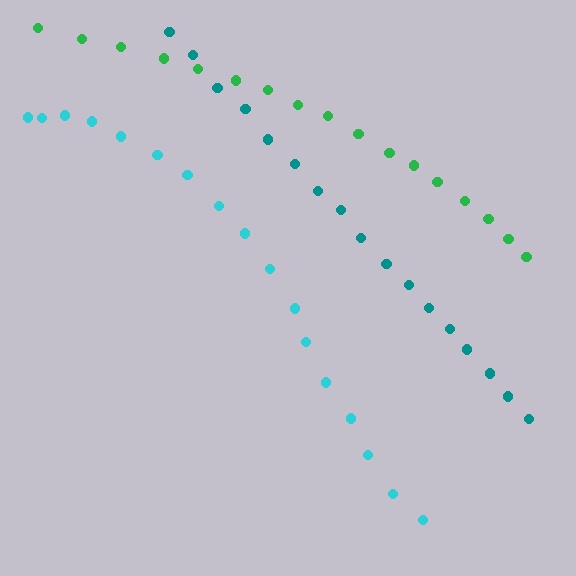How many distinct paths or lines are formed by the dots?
There are 3 distinct paths.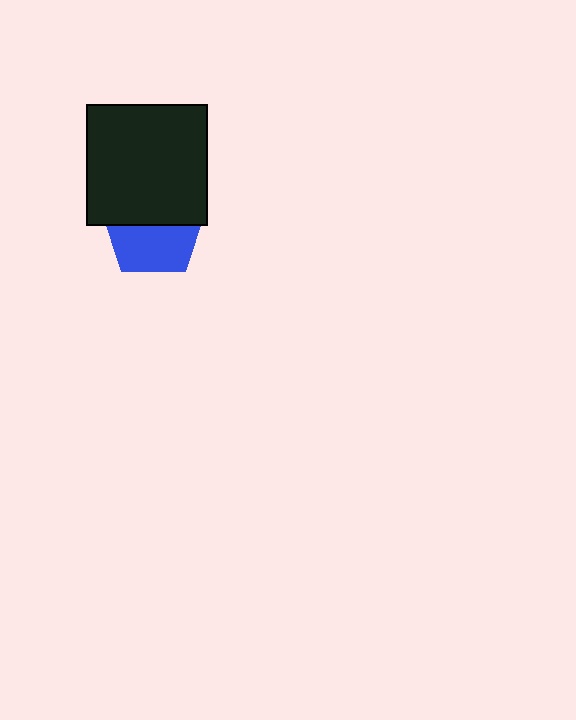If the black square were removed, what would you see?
You would see the complete blue pentagon.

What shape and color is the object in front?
The object in front is a black square.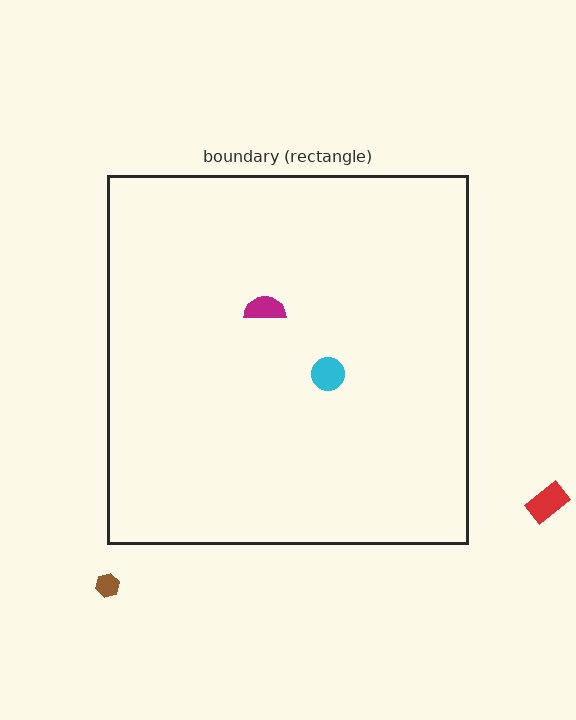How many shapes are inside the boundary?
2 inside, 2 outside.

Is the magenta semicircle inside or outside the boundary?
Inside.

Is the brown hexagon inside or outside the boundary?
Outside.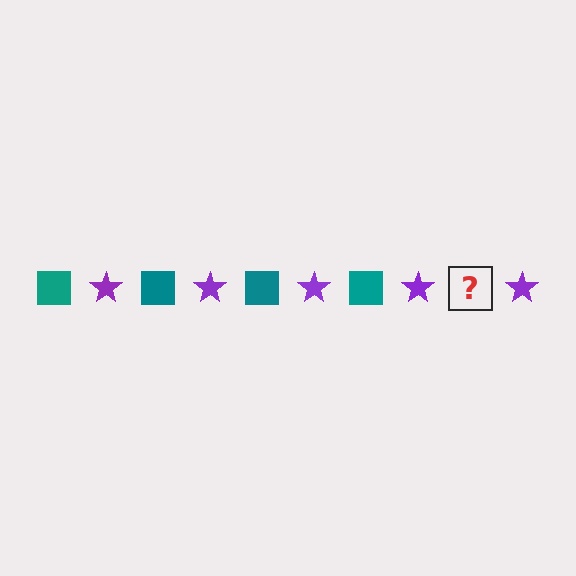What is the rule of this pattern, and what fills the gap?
The rule is that the pattern alternates between teal square and purple star. The gap should be filled with a teal square.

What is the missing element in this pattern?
The missing element is a teal square.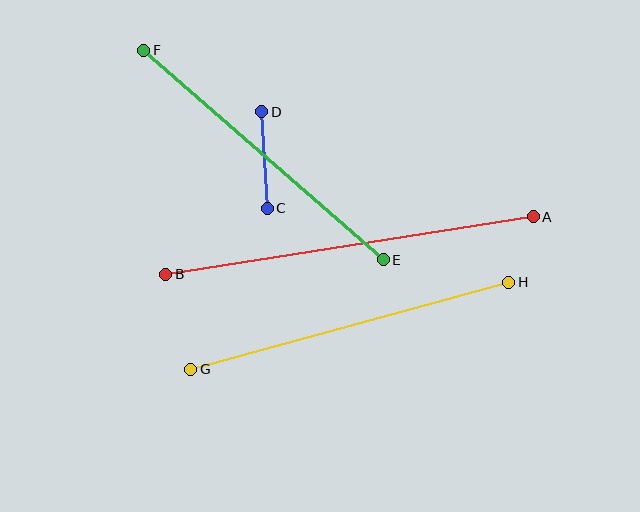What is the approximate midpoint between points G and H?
The midpoint is at approximately (350, 326) pixels.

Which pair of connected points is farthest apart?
Points A and B are farthest apart.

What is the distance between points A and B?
The distance is approximately 372 pixels.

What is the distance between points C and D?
The distance is approximately 97 pixels.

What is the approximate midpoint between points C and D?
The midpoint is at approximately (264, 160) pixels.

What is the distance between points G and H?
The distance is approximately 330 pixels.